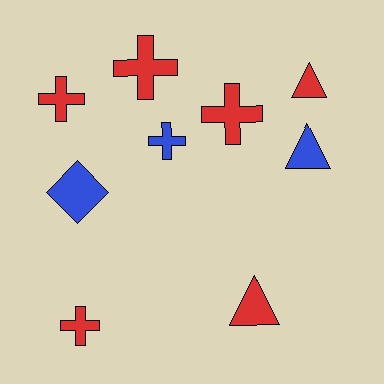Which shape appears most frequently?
Cross, with 5 objects.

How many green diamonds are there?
There are no green diamonds.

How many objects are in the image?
There are 9 objects.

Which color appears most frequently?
Red, with 6 objects.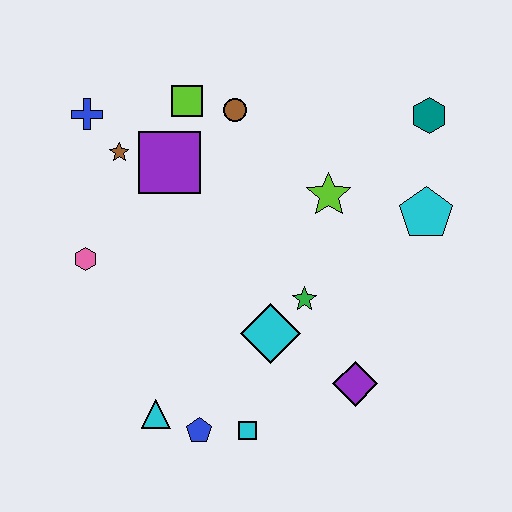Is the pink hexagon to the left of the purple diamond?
Yes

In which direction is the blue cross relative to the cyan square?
The blue cross is above the cyan square.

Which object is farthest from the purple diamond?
The blue cross is farthest from the purple diamond.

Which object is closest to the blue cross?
The brown star is closest to the blue cross.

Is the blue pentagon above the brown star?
No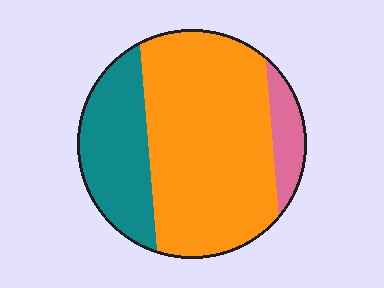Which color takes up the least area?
Pink, at roughly 10%.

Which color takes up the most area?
Orange, at roughly 65%.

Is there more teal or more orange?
Orange.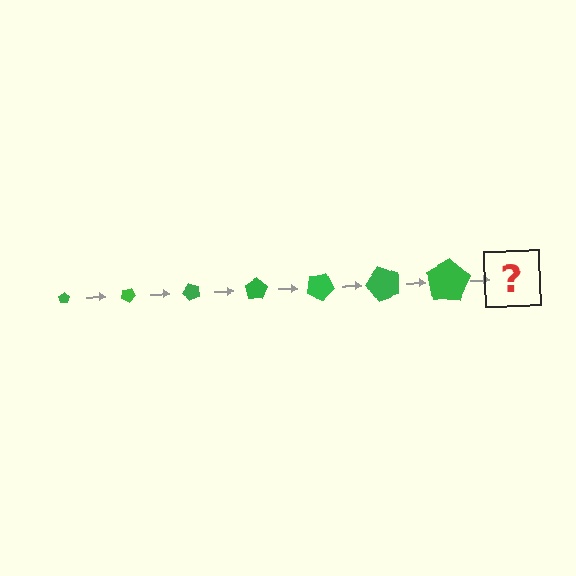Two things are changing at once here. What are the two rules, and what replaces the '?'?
The two rules are that the pentagon grows larger each step and it rotates 25 degrees each step. The '?' should be a pentagon, larger than the previous one and rotated 175 degrees from the start.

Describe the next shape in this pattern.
It should be a pentagon, larger than the previous one and rotated 175 degrees from the start.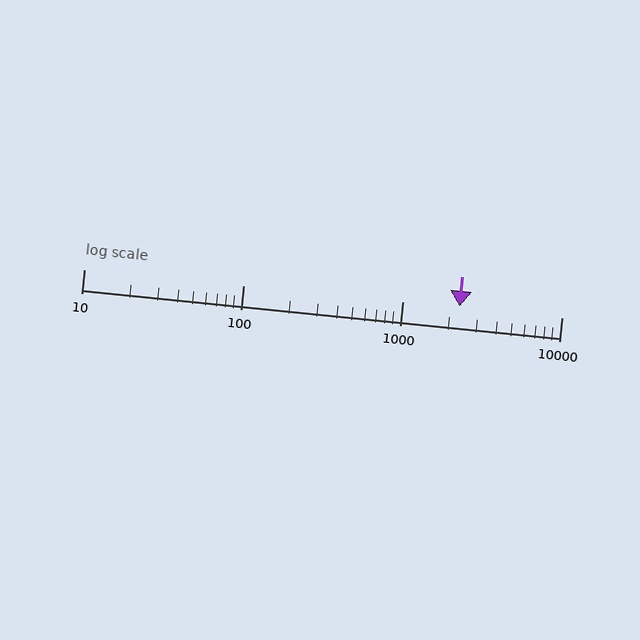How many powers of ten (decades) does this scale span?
The scale spans 3 decades, from 10 to 10000.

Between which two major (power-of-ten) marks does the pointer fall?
The pointer is between 1000 and 10000.